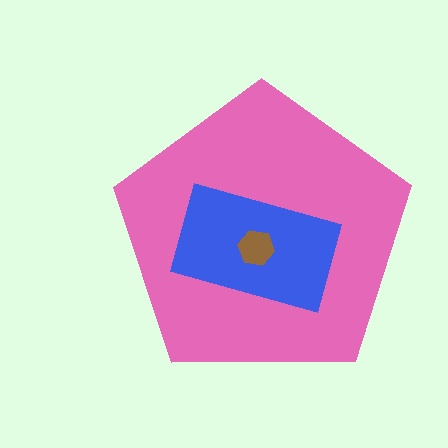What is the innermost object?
The brown hexagon.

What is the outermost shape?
The pink pentagon.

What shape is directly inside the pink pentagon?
The blue rectangle.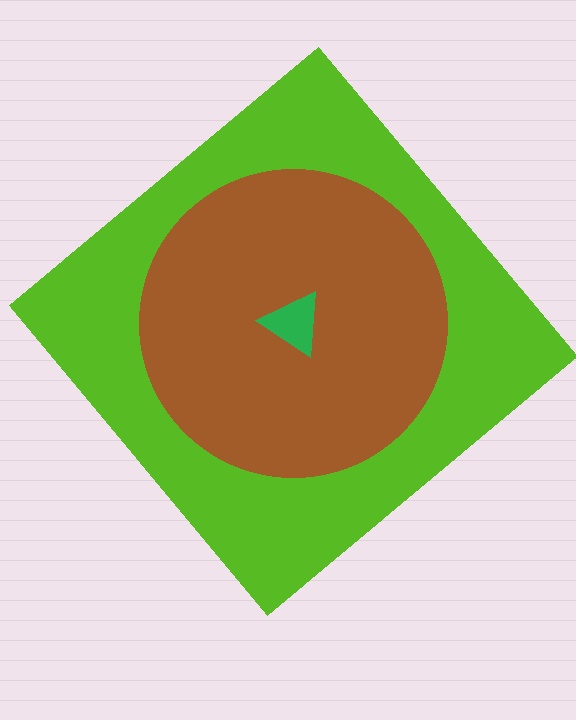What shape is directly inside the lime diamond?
The brown circle.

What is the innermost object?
The green triangle.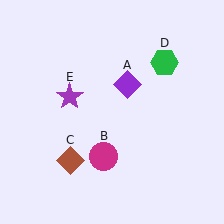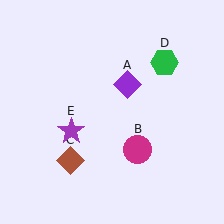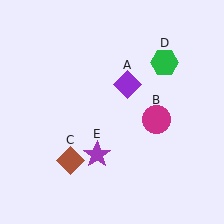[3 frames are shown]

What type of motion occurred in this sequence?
The magenta circle (object B), purple star (object E) rotated counterclockwise around the center of the scene.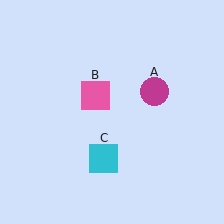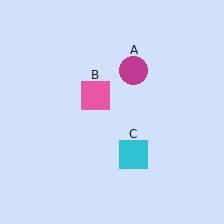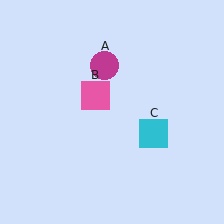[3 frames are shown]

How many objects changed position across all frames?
2 objects changed position: magenta circle (object A), cyan square (object C).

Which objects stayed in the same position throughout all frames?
Pink square (object B) remained stationary.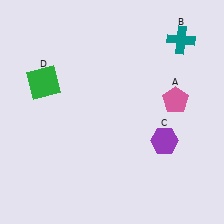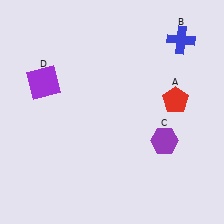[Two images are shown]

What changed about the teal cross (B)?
In Image 1, B is teal. In Image 2, it changed to blue.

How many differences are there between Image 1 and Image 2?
There are 3 differences between the two images.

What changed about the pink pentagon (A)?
In Image 1, A is pink. In Image 2, it changed to red.